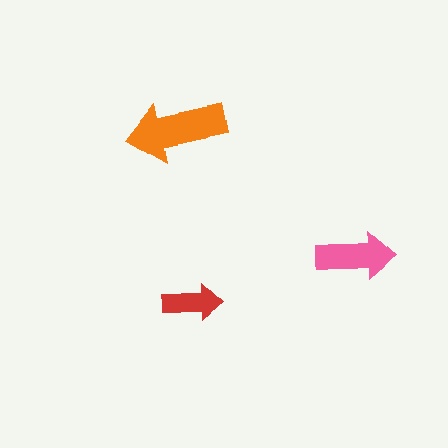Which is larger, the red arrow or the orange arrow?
The orange one.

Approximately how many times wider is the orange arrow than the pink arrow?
About 1.5 times wider.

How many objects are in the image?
There are 3 objects in the image.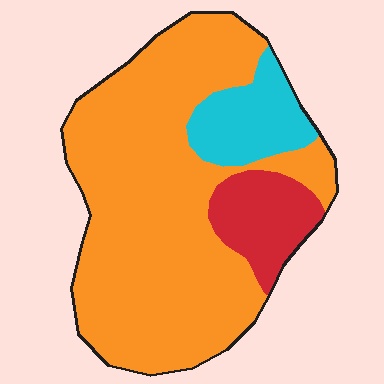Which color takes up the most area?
Orange, at roughly 75%.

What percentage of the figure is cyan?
Cyan takes up less than a sixth of the figure.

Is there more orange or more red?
Orange.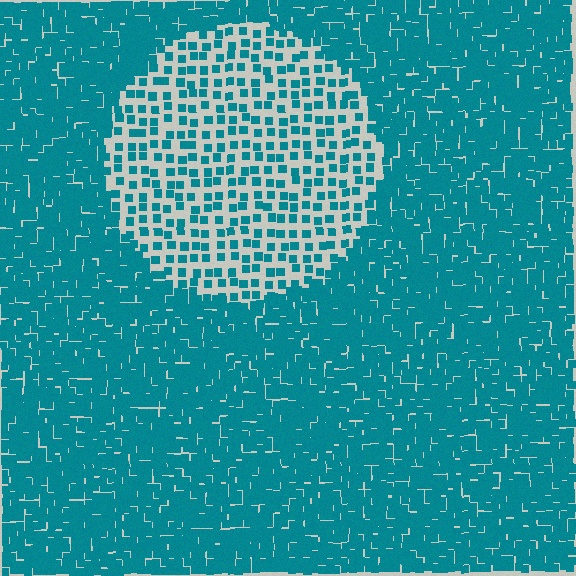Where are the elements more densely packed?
The elements are more densely packed outside the circle boundary.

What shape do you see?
I see a circle.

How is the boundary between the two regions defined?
The boundary is defined by a change in element density (approximately 2.8x ratio). All elements are the same color, size, and shape.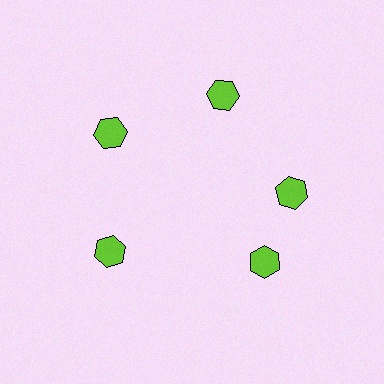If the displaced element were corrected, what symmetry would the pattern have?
It would have 5-fold rotational symmetry — the pattern would map onto itself every 72 degrees.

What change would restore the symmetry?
The symmetry would be restored by rotating it back into even spacing with its neighbors so that all 5 hexagons sit at equal angles and equal distance from the center.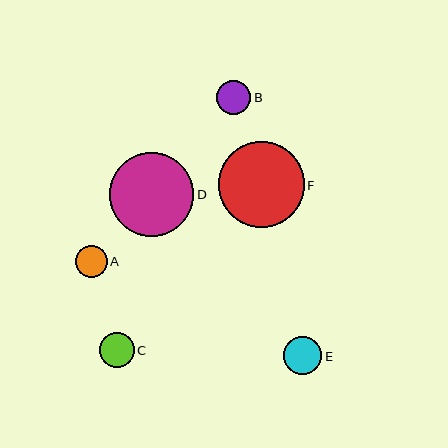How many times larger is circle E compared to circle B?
Circle E is approximately 1.1 times the size of circle B.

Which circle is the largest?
Circle F is the largest with a size of approximately 86 pixels.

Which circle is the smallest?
Circle A is the smallest with a size of approximately 31 pixels.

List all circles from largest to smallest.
From largest to smallest: F, D, E, C, B, A.